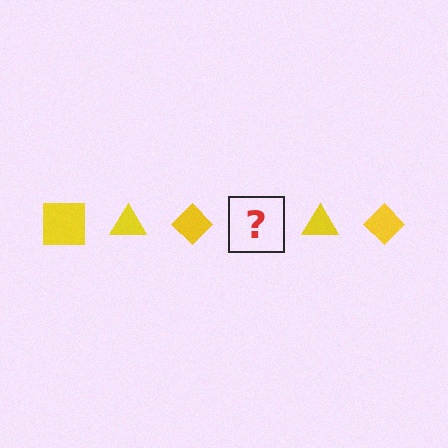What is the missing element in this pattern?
The missing element is a yellow square.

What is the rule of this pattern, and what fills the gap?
The rule is that the pattern cycles through square, triangle, diamond shapes in yellow. The gap should be filled with a yellow square.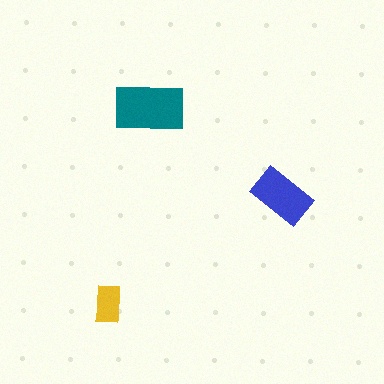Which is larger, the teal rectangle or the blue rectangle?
The teal one.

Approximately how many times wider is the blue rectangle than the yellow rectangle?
About 1.5 times wider.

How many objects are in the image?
There are 3 objects in the image.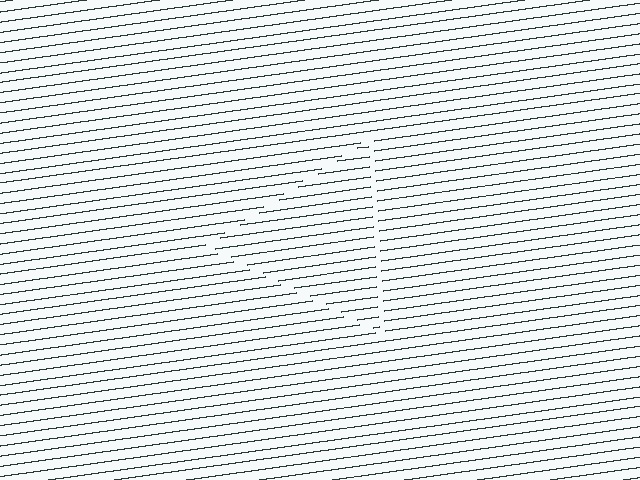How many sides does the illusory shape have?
3 sides — the line-ends trace a triangle.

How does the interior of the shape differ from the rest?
The interior of the shape contains the same grating, shifted by half a period — the contour is defined by the phase discontinuity where line-ends from the inner and outer gratings abut.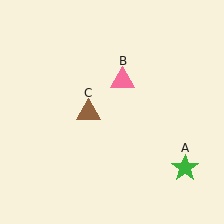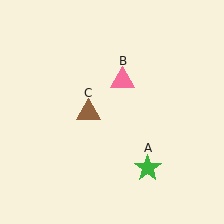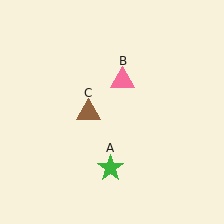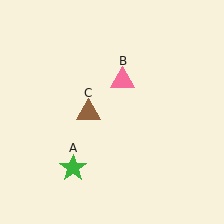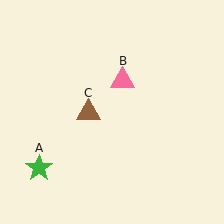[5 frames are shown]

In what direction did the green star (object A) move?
The green star (object A) moved left.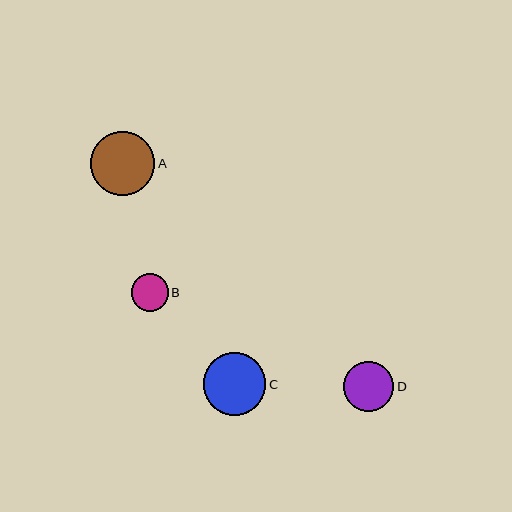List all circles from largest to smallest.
From largest to smallest: A, C, D, B.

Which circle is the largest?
Circle A is the largest with a size of approximately 64 pixels.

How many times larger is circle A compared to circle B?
Circle A is approximately 1.7 times the size of circle B.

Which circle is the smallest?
Circle B is the smallest with a size of approximately 37 pixels.